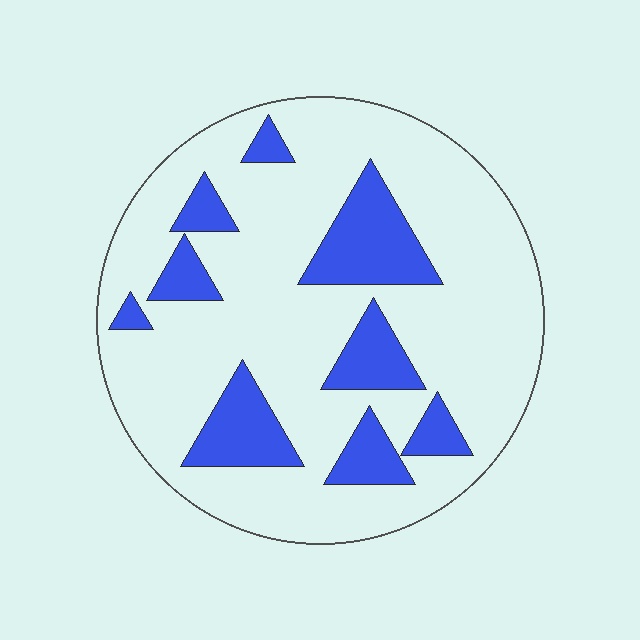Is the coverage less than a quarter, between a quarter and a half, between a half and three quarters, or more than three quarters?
Less than a quarter.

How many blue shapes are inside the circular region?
9.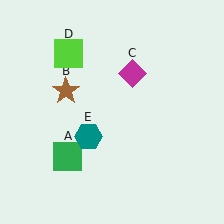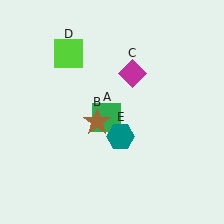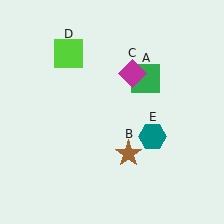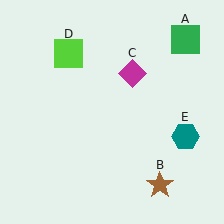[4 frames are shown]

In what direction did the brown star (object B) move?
The brown star (object B) moved down and to the right.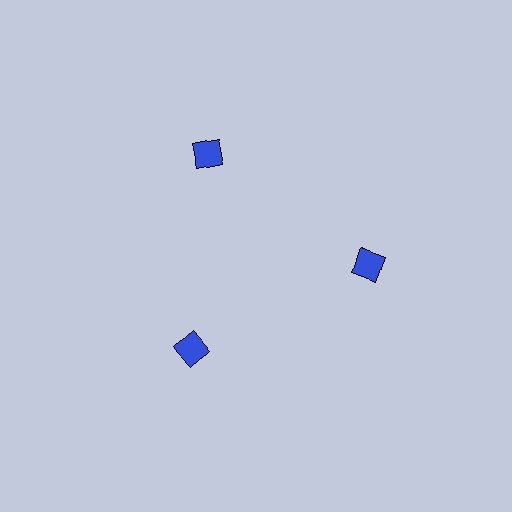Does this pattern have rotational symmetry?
Yes, this pattern has 3-fold rotational symmetry. It looks the same after rotating 120 degrees around the center.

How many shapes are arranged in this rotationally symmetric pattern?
There are 3 shapes, arranged in 3 groups of 1.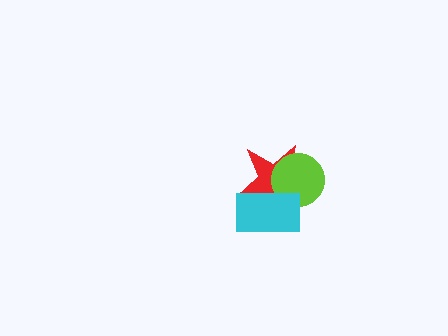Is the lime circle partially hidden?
Yes, it is partially covered by another shape.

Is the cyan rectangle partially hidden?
No, no other shape covers it.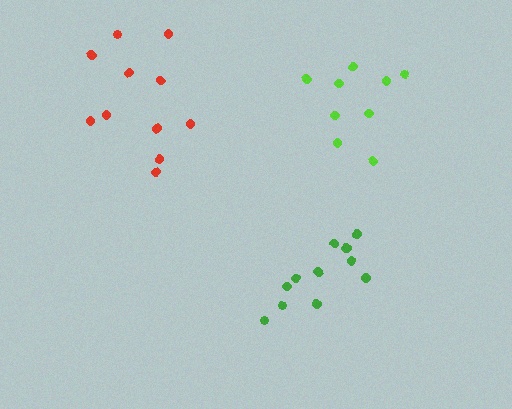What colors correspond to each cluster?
The clusters are colored: red, green, lime.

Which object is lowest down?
The green cluster is bottommost.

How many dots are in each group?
Group 1: 11 dots, Group 2: 12 dots, Group 3: 9 dots (32 total).